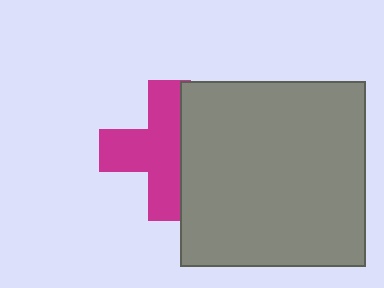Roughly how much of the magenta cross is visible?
About half of it is visible (roughly 64%).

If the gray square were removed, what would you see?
You would see the complete magenta cross.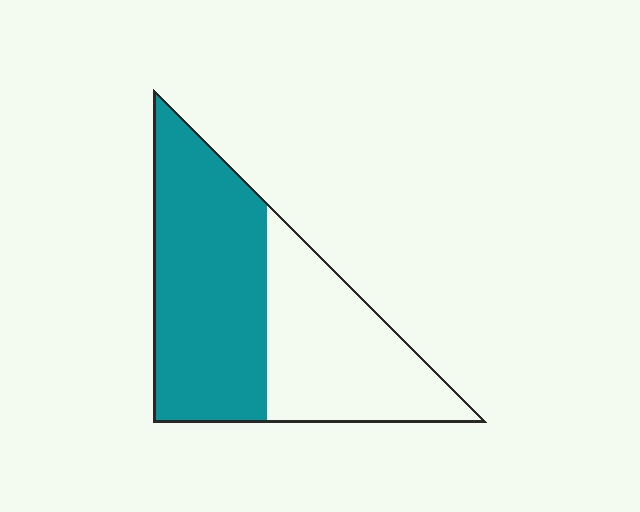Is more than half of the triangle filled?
Yes.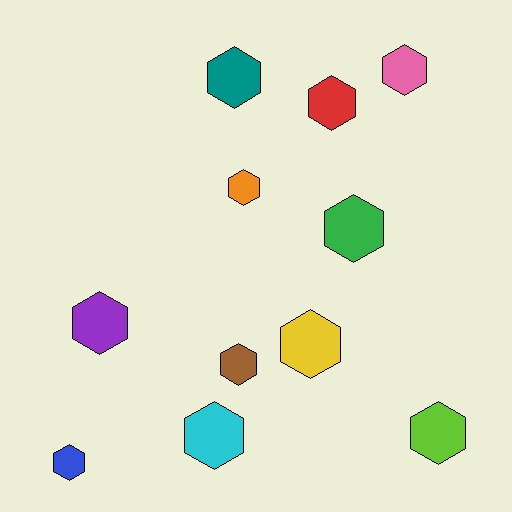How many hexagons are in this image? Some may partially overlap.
There are 11 hexagons.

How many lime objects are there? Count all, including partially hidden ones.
There is 1 lime object.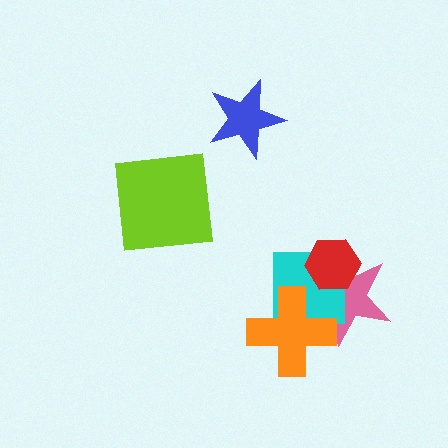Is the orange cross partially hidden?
No, no other shape covers it.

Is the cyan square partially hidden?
Yes, it is partially covered by another shape.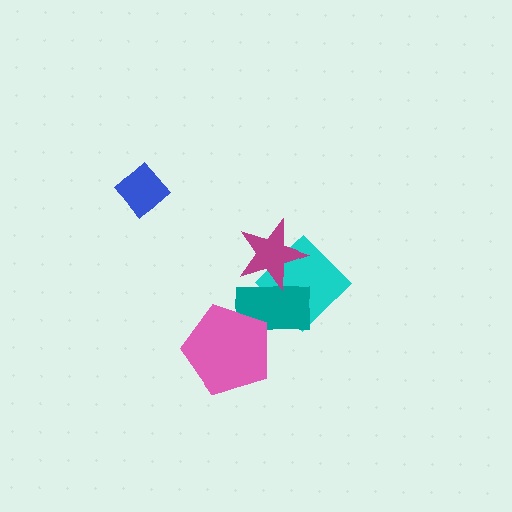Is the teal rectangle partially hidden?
Yes, it is partially covered by another shape.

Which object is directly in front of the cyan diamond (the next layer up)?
The teal rectangle is directly in front of the cyan diamond.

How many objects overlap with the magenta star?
2 objects overlap with the magenta star.